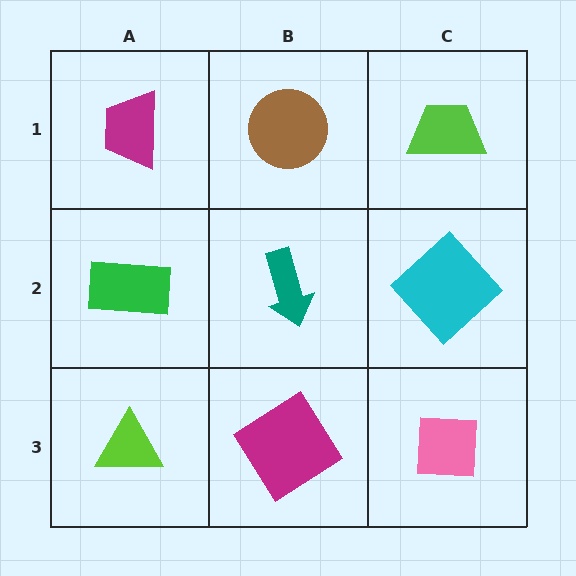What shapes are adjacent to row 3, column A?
A green rectangle (row 2, column A), a magenta diamond (row 3, column B).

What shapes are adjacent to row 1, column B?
A teal arrow (row 2, column B), a magenta trapezoid (row 1, column A), a lime trapezoid (row 1, column C).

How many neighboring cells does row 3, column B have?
3.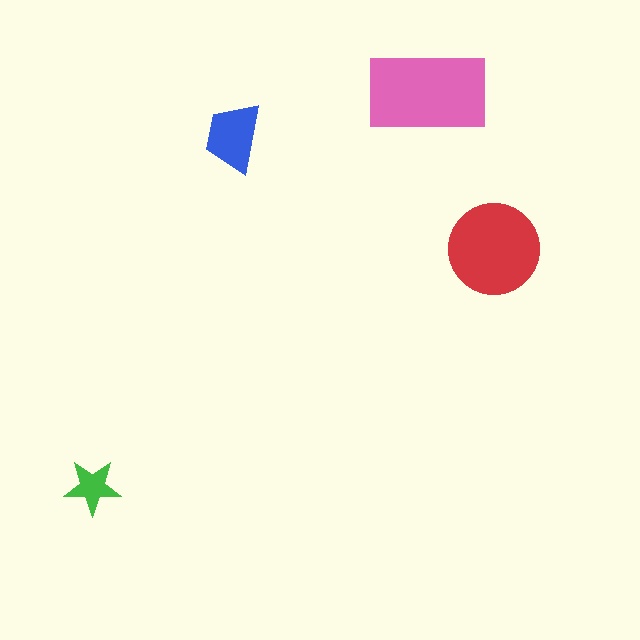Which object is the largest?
The pink rectangle.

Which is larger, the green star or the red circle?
The red circle.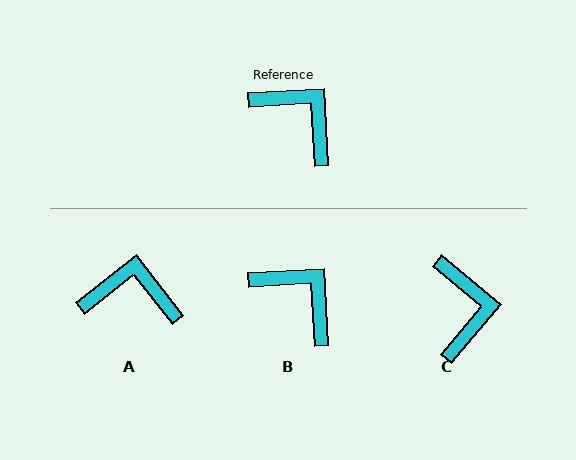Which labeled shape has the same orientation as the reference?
B.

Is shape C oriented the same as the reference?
No, it is off by about 43 degrees.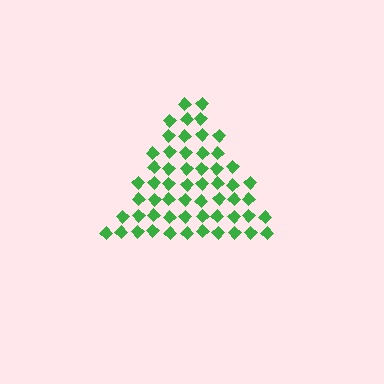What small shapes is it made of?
It is made of small diamonds.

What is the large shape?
The large shape is a triangle.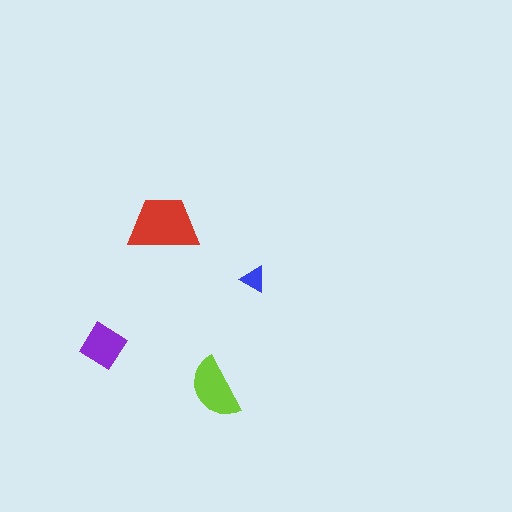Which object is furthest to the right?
The blue triangle is rightmost.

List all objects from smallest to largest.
The blue triangle, the purple diamond, the lime semicircle, the red trapezoid.